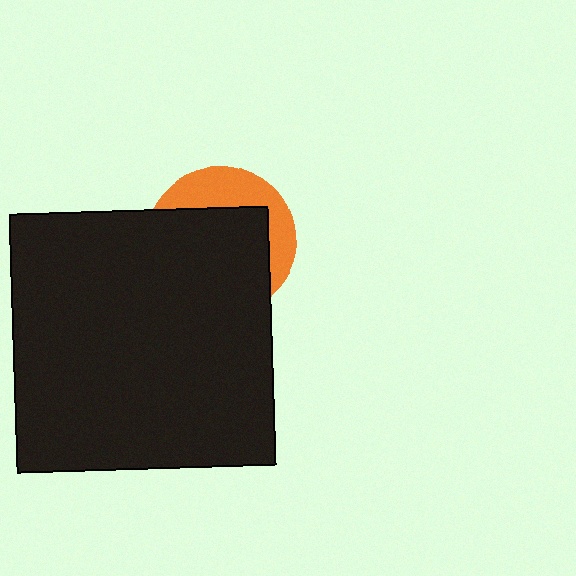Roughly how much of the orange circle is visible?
A small part of it is visible (roughly 33%).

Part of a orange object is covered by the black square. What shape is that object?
It is a circle.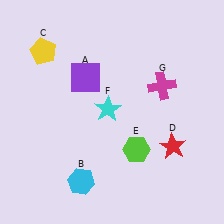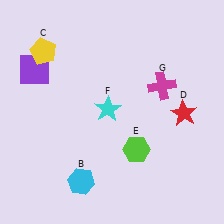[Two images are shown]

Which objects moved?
The objects that moved are: the purple square (A), the red star (D).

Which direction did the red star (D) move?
The red star (D) moved up.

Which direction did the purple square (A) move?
The purple square (A) moved left.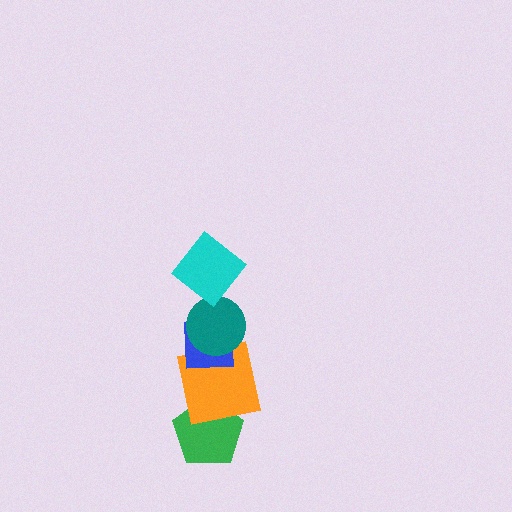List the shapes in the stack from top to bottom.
From top to bottom: the cyan diamond, the teal circle, the blue square, the orange square, the green pentagon.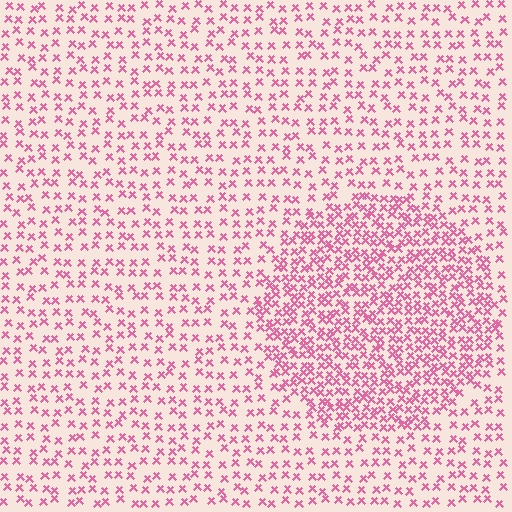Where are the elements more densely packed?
The elements are more densely packed inside the circle boundary.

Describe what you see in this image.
The image contains small pink elements arranged at two different densities. A circle-shaped region is visible where the elements are more densely packed than the surrounding area.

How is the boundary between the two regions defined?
The boundary is defined by a change in element density (approximately 2.1x ratio). All elements are the same color, size, and shape.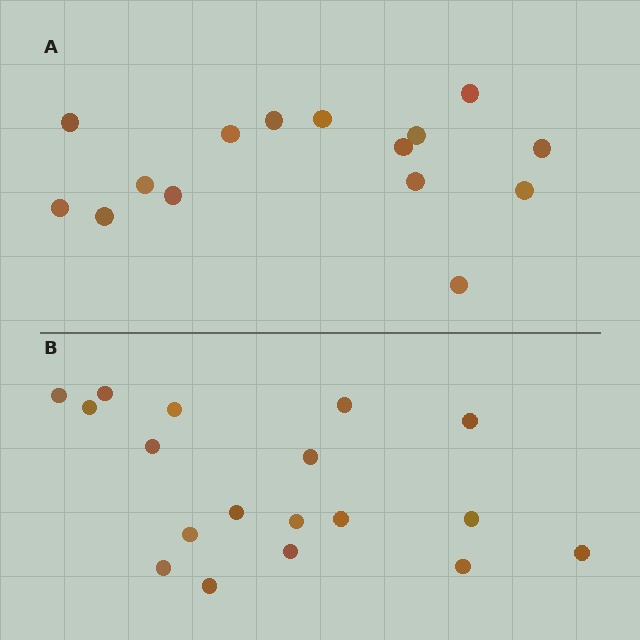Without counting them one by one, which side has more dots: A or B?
Region B (the bottom region) has more dots.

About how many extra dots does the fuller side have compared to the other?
Region B has just a few more — roughly 2 or 3 more dots than region A.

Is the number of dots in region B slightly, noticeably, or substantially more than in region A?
Region B has only slightly more — the two regions are fairly close. The ratio is roughly 1.2 to 1.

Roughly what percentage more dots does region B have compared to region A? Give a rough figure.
About 20% more.